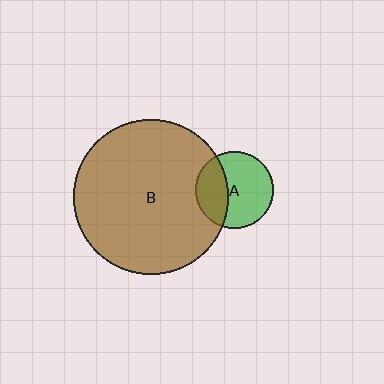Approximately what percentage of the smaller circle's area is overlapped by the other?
Approximately 35%.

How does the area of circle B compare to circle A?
Approximately 4.0 times.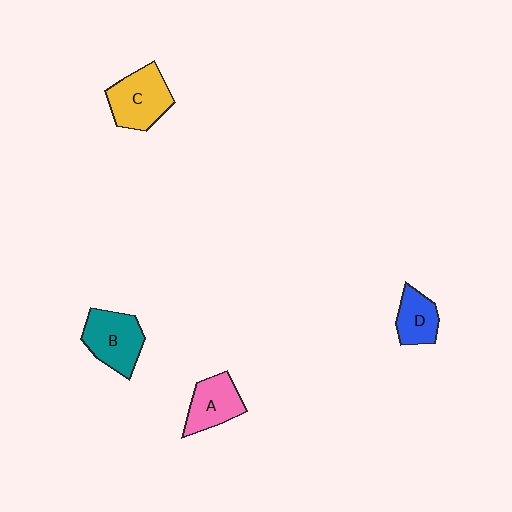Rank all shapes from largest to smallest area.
From largest to smallest: C (yellow), B (teal), A (pink), D (blue).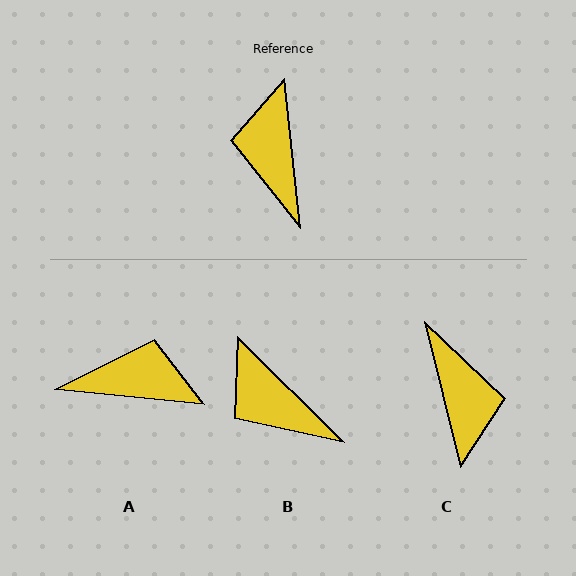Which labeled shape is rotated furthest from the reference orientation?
C, about 172 degrees away.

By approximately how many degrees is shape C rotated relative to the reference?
Approximately 172 degrees clockwise.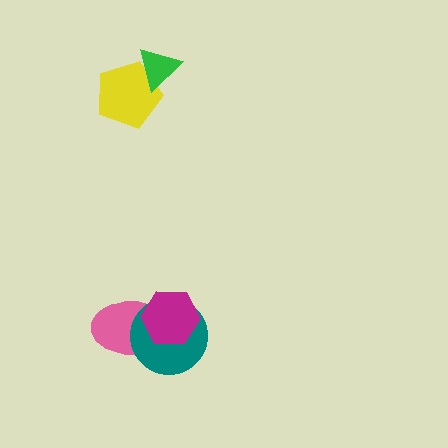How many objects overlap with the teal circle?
2 objects overlap with the teal circle.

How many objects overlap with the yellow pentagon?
1 object overlaps with the yellow pentagon.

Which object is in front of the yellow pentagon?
The green triangle is in front of the yellow pentagon.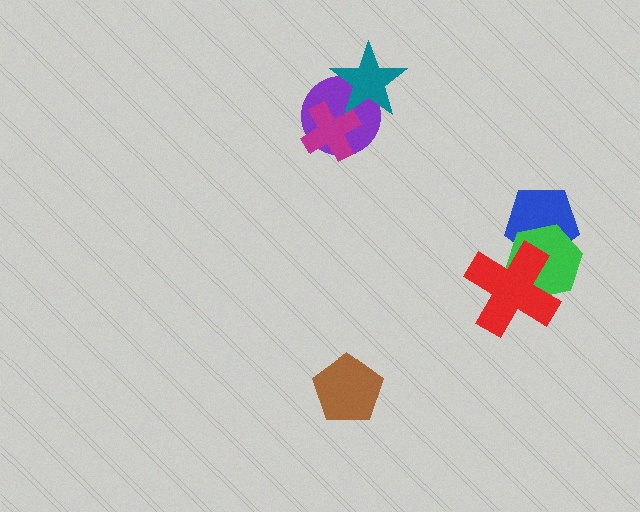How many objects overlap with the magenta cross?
2 objects overlap with the magenta cross.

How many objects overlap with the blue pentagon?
2 objects overlap with the blue pentagon.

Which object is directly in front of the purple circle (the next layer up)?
The teal star is directly in front of the purple circle.